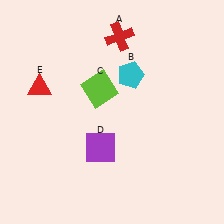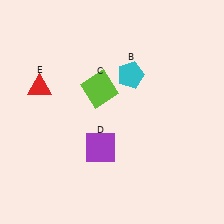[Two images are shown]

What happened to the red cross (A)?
The red cross (A) was removed in Image 2. It was in the top-right area of Image 1.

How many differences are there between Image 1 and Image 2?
There is 1 difference between the two images.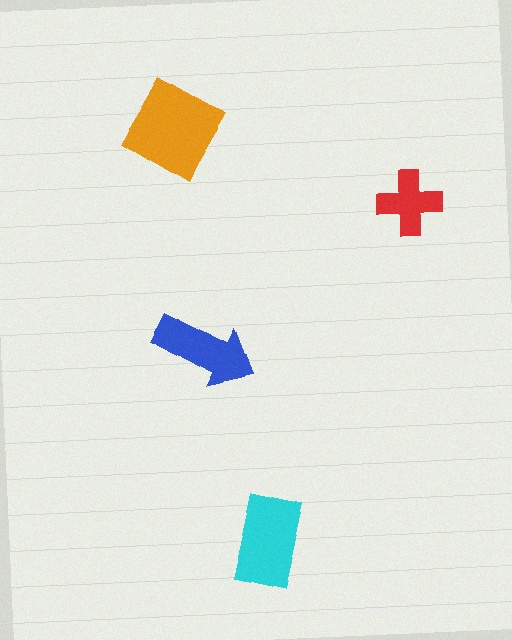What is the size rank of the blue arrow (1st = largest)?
3rd.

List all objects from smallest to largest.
The red cross, the blue arrow, the cyan rectangle, the orange diamond.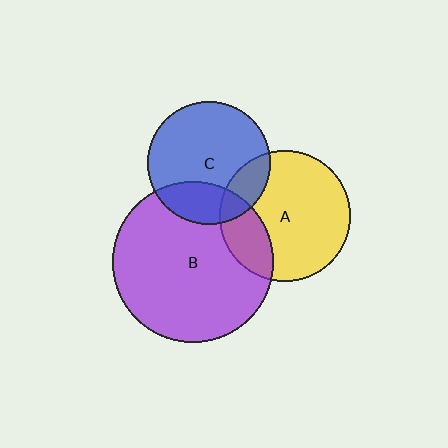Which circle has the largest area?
Circle B (purple).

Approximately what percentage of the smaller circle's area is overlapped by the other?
Approximately 25%.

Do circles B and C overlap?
Yes.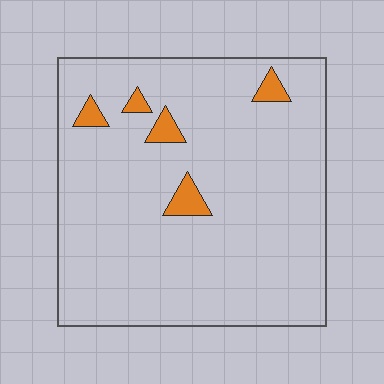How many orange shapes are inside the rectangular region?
5.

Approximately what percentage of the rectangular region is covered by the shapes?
Approximately 5%.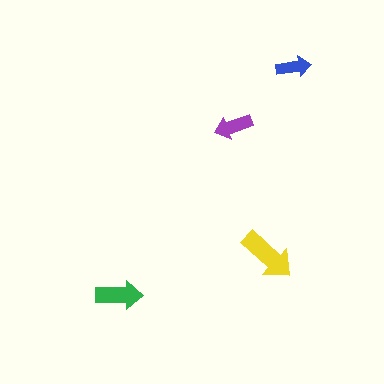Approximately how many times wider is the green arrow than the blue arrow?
About 1.5 times wider.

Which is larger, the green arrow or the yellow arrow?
The yellow one.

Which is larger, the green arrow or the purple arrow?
The green one.